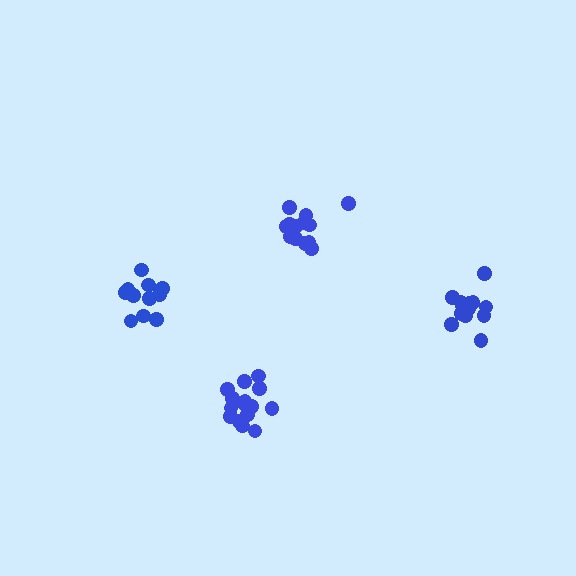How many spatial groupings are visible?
There are 4 spatial groupings.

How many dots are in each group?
Group 1: 14 dots, Group 2: 13 dots, Group 3: 11 dots, Group 4: 15 dots (53 total).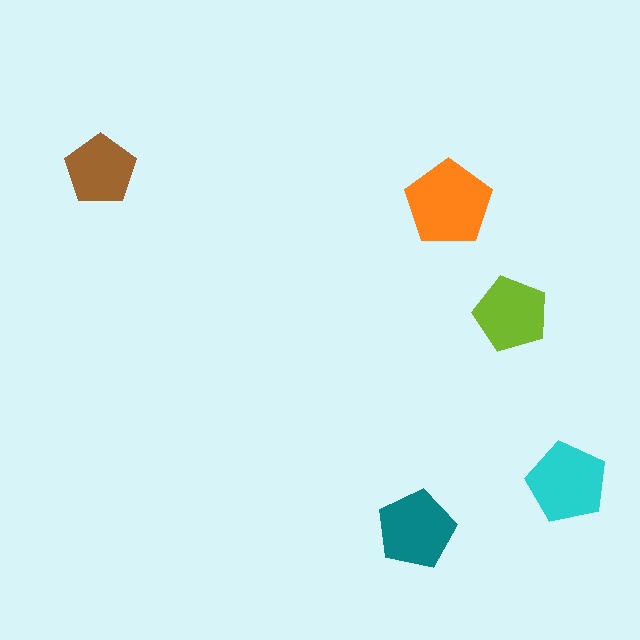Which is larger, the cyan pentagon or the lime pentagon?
The cyan one.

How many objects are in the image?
There are 5 objects in the image.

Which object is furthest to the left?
The brown pentagon is leftmost.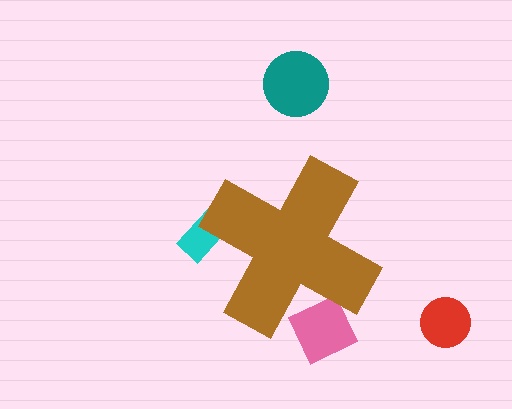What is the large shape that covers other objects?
A brown cross.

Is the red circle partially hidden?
No, the red circle is fully visible.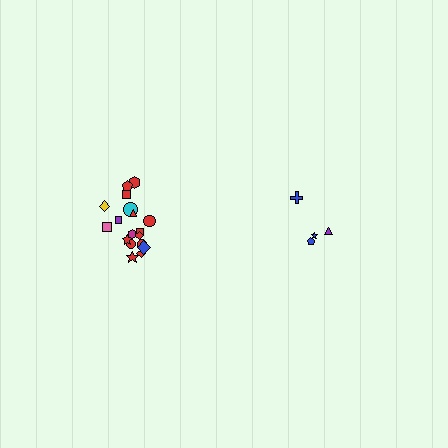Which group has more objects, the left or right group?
The left group.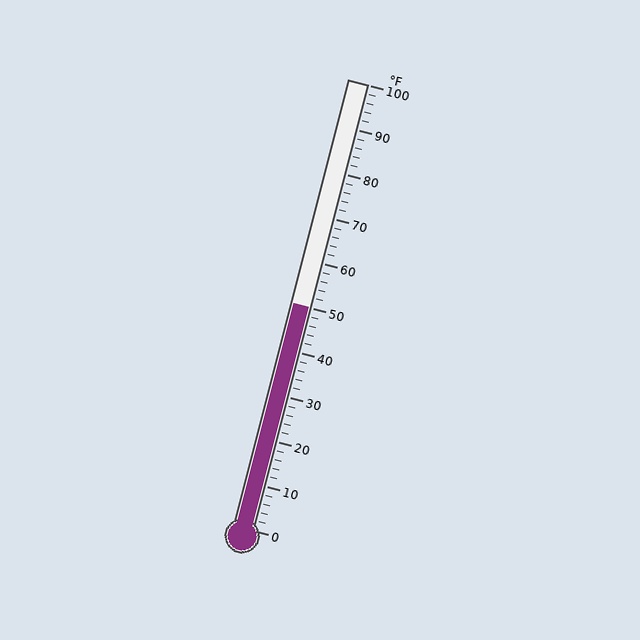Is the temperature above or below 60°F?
The temperature is below 60°F.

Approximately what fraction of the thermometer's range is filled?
The thermometer is filled to approximately 50% of its range.